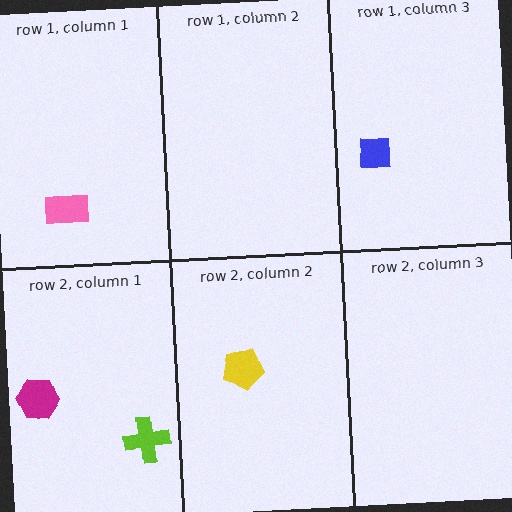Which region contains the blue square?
The row 1, column 3 region.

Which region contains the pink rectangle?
The row 1, column 1 region.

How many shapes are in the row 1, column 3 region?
1.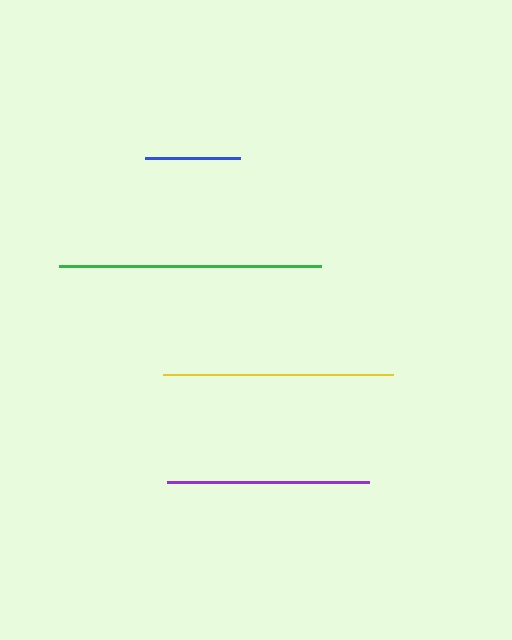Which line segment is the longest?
The green line is the longest at approximately 262 pixels.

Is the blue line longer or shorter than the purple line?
The purple line is longer than the blue line.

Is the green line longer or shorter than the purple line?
The green line is longer than the purple line.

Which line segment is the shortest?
The blue line is the shortest at approximately 95 pixels.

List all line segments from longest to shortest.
From longest to shortest: green, yellow, purple, blue.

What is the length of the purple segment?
The purple segment is approximately 202 pixels long.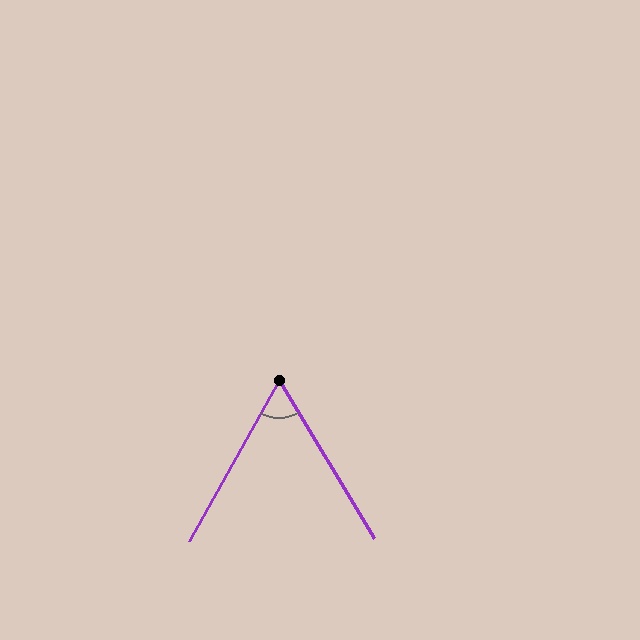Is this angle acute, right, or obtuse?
It is acute.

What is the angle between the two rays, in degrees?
Approximately 60 degrees.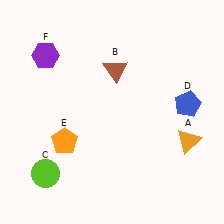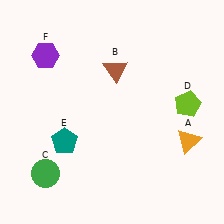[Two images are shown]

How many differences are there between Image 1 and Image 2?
There are 3 differences between the two images.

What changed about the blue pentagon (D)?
In Image 1, D is blue. In Image 2, it changed to lime.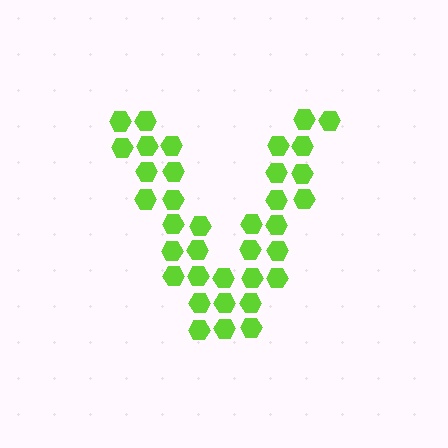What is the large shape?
The large shape is the letter V.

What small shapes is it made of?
It is made of small hexagons.